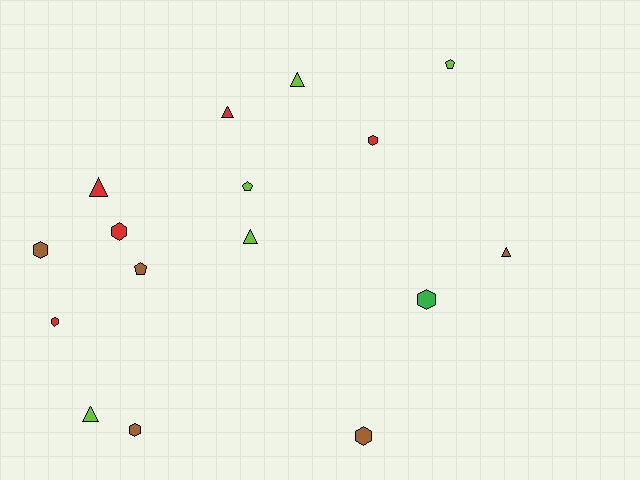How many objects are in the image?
There are 16 objects.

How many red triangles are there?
There are 2 red triangles.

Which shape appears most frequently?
Hexagon, with 7 objects.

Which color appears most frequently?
Lime, with 5 objects.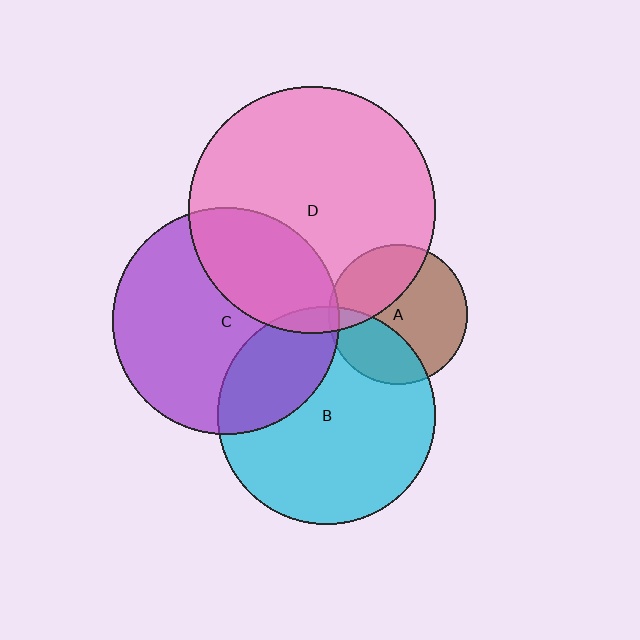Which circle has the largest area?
Circle D (pink).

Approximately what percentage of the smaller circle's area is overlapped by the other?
Approximately 30%.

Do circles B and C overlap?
Yes.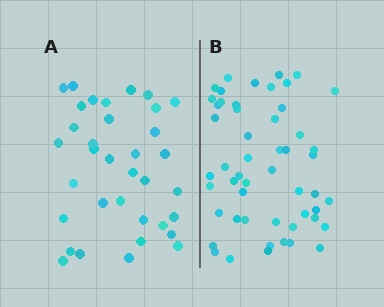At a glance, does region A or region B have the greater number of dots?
Region B (the right region) has more dots.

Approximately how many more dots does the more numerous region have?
Region B has approximately 15 more dots than region A.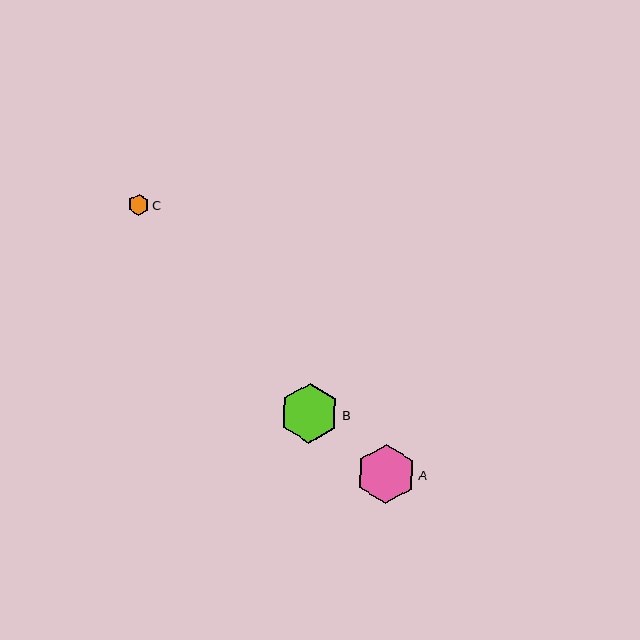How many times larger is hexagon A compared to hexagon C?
Hexagon A is approximately 2.8 times the size of hexagon C.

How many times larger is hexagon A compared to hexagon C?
Hexagon A is approximately 2.8 times the size of hexagon C.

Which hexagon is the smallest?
Hexagon C is the smallest with a size of approximately 21 pixels.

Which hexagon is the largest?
Hexagon A is the largest with a size of approximately 59 pixels.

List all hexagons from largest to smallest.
From largest to smallest: A, B, C.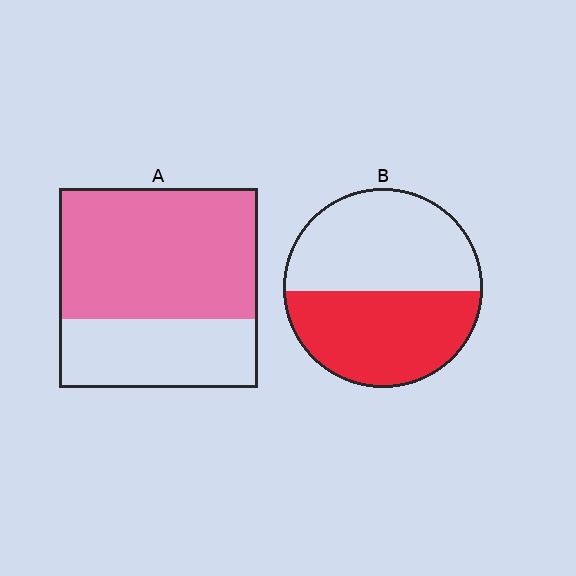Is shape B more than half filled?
Roughly half.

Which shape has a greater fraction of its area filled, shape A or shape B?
Shape A.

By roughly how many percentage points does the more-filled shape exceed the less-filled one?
By roughly 15 percentage points (A over B).